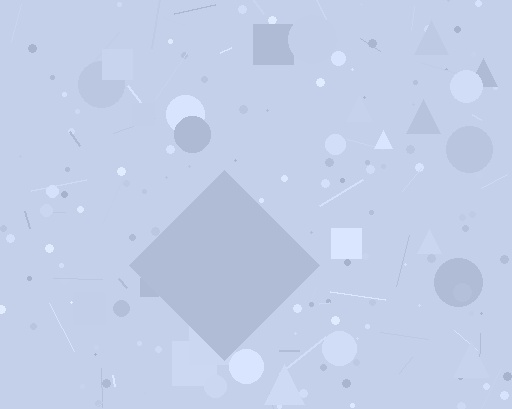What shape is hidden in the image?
A diamond is hidden in the image.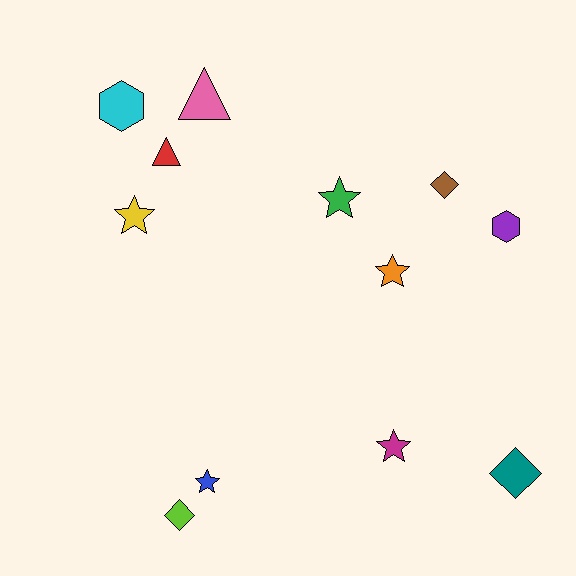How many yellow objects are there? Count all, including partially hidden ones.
There is 1 yellow object.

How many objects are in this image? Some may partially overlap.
There are 12 objects.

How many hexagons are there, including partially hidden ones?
There are 2 hexagons.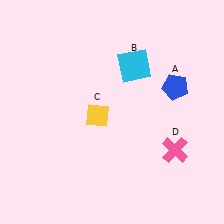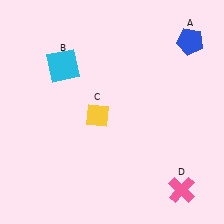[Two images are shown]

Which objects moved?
The objects that moved are: the blue pentagon (A), the cyan square (B), the pink cross (D).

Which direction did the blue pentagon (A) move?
The blue pentagon (A) moved up.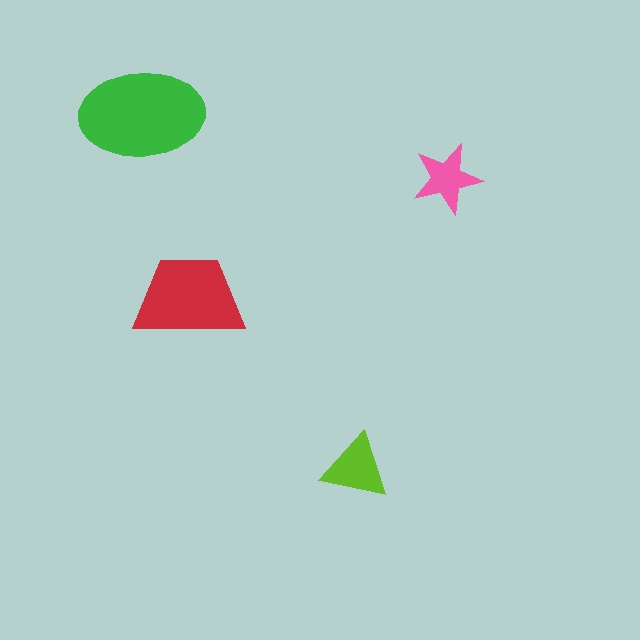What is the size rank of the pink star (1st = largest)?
4th.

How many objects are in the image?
There are 4 objects in the image.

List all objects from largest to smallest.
The green ellipse, the red trapezoid, the lime triangle, the pink star.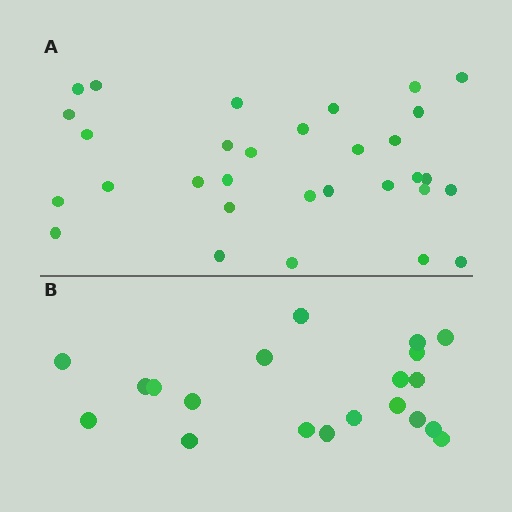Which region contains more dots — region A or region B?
Region A (the top region) has more dots.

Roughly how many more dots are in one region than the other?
Region A has roughly 12 or so more dots than region B.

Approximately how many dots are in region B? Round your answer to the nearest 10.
About 20 dots.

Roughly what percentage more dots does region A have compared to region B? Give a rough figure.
About 55% more.